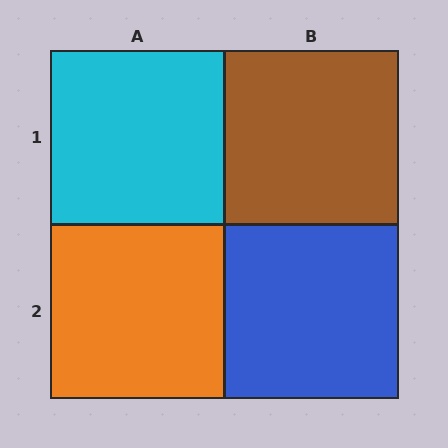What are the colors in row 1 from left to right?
Cyan, brown.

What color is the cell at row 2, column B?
Blue.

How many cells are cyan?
1 cell is cyan.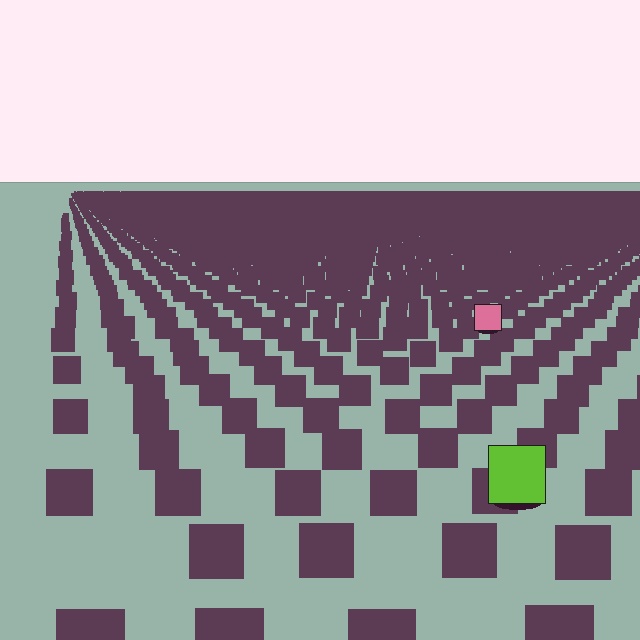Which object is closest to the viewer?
The lime square is closest. The texture marks near it are larger and more spread out.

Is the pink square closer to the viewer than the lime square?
No. The lime square is closer — you can tell from the texture gradient: the ground texture is coarser near it.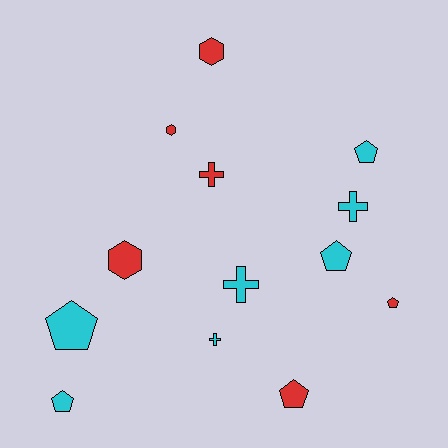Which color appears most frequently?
Cyan, with 7 objects.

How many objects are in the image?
There are 13 objects.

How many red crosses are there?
There is 1 red cross.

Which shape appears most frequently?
Pentagon, with 6 objects.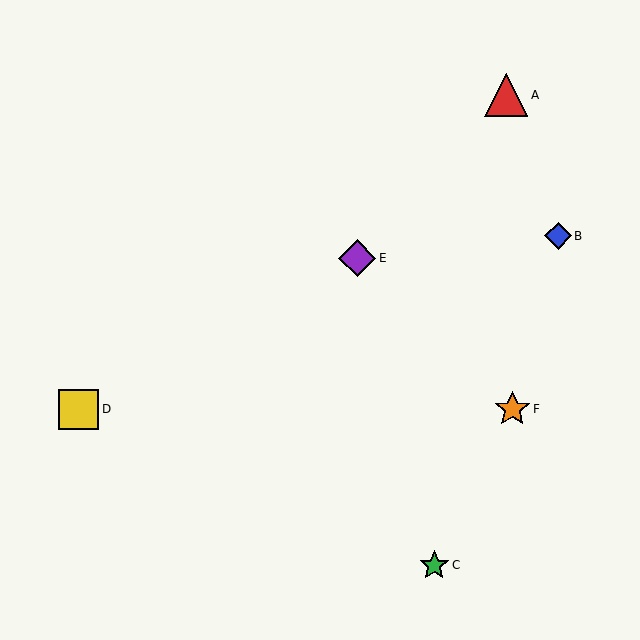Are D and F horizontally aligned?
Yes, both are at y≈409.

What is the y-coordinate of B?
Object B is at y≈236.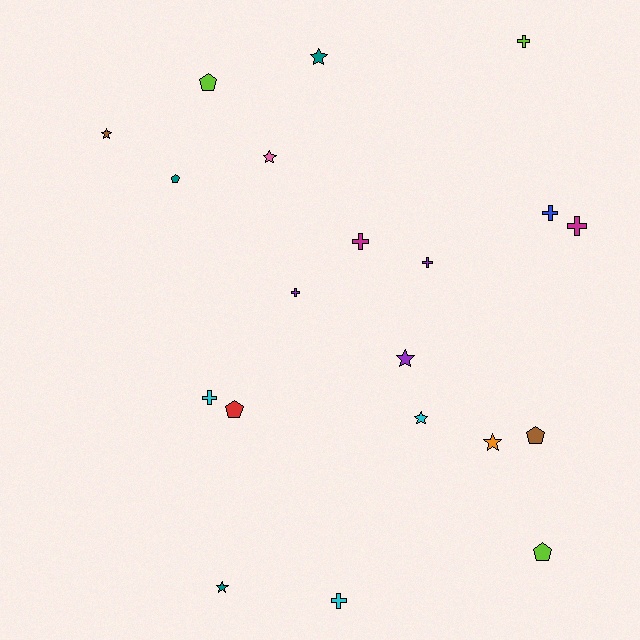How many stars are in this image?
There are 7 stars.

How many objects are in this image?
There are 20 objects.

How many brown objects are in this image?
There are 2 brown objects.